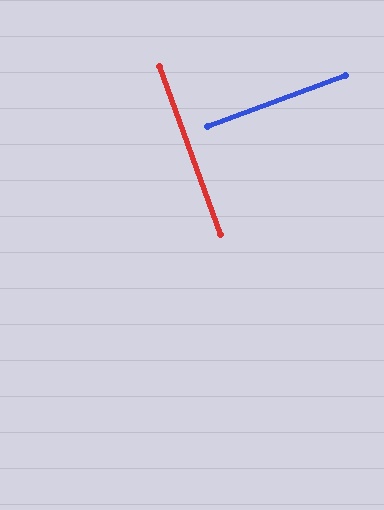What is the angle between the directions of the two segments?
Approximately 90 degrees.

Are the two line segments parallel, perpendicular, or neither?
Perpendicular — they meet at approximately 90°.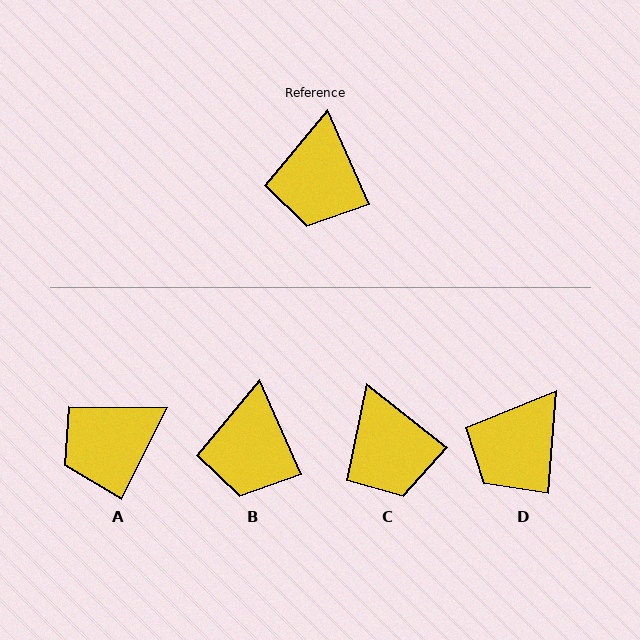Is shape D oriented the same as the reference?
No, it is off by about 28 degrees.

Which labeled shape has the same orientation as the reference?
B.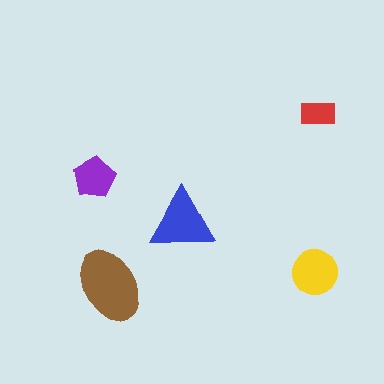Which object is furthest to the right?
The red rectangle is rightmost.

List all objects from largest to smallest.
The brown ellipse, the blue triangle, the yellow circle, the purple pentagon, the red rectangle.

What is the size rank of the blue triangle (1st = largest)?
2nd.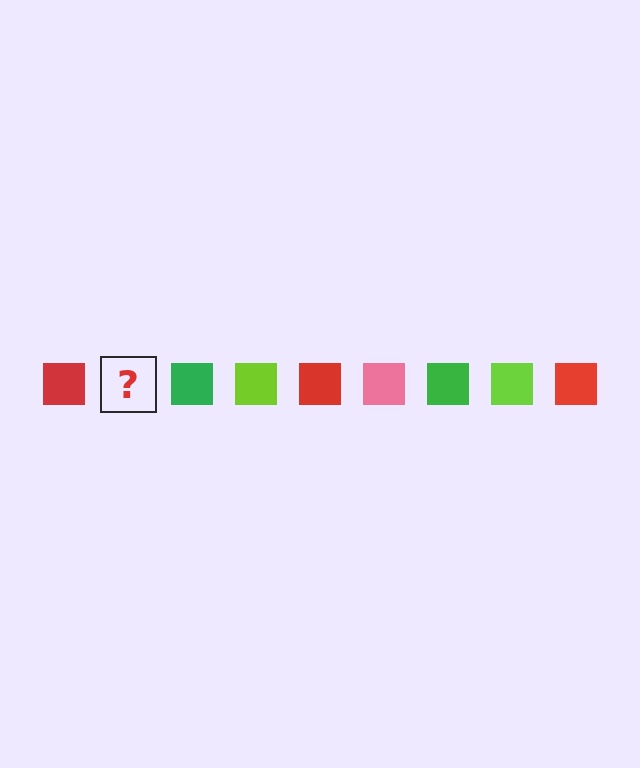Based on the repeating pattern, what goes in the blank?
The blank should be a pink square.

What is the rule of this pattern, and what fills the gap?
The rule is that the pattern cycles through red, pink, green, lime squares. The gap should be filled with a pink square.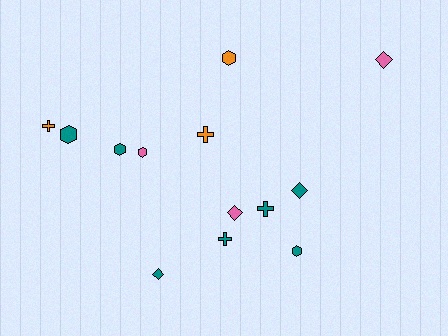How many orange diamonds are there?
There are no orange diamonds.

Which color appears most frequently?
Teal, with 7 objects.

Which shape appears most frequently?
Hexagon, with 5 objects.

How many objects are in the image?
There are 13 objects.